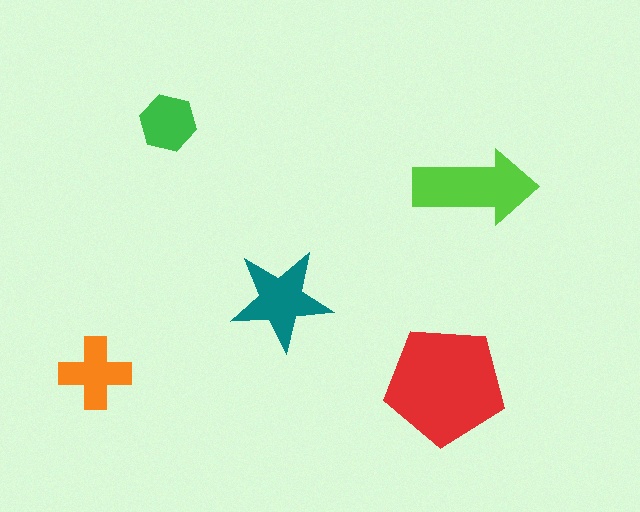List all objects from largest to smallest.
The red pentagon, the lime arrow, the teal star, the orange cross, the green hexagon.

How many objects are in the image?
There are 5 objects in the image.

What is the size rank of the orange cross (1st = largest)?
4th.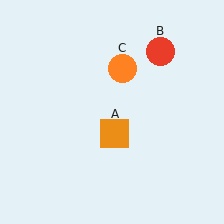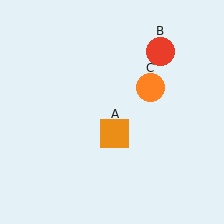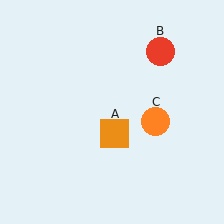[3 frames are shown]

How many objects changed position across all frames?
1 object changed position: orange circle (object C).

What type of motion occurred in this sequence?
The orange circle (object C) rotated clockwise around the center of the scene.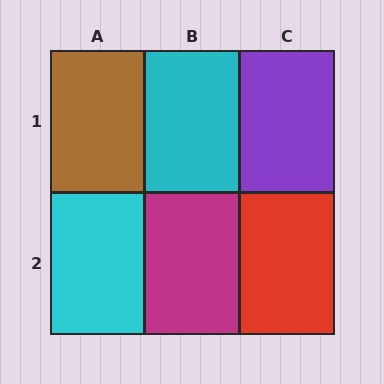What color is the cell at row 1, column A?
Brown.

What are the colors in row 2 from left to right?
Cyan, magenta, red.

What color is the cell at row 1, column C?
Purple.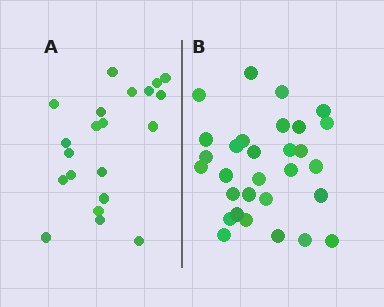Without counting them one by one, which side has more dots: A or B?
Region B (the right region) has more dots.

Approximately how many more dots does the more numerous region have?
Region B has roughly 8 or so more dots than region A.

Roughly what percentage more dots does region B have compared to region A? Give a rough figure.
About 45% more.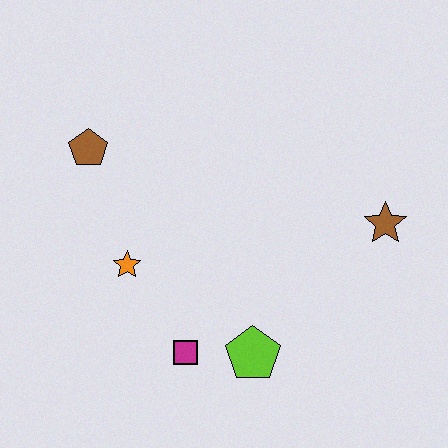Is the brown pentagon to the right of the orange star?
No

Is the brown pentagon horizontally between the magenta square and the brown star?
No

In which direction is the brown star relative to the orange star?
The brown star is to the right of the orange star.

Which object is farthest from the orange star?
The brown star is farthest from the orange star.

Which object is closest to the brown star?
The lime pentagon is closest to the brown star.